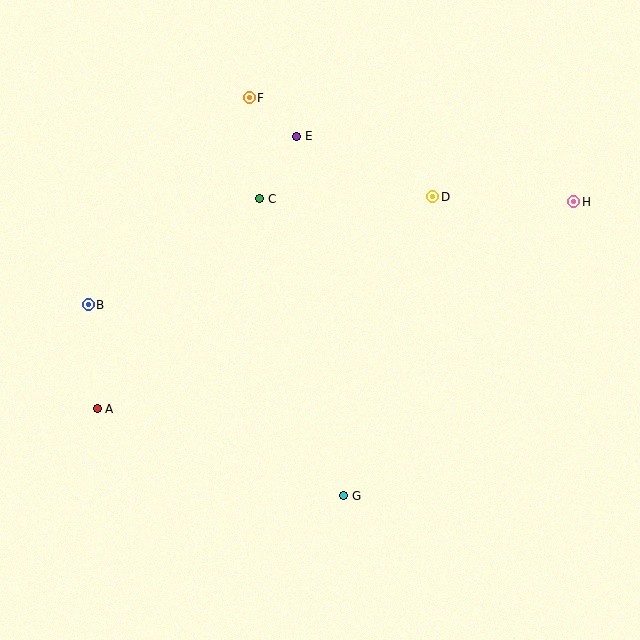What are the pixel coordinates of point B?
Point B is at (88, 305).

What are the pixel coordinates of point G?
Point G is at (344, 496).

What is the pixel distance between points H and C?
The distance between H and C is 314 pixels.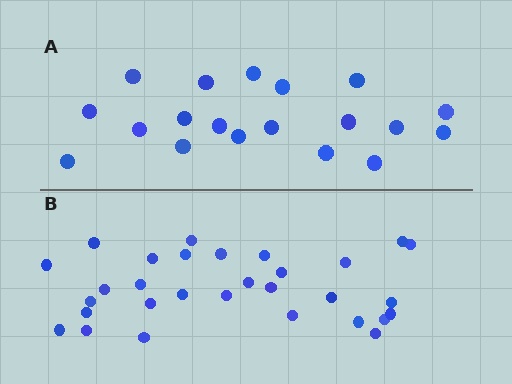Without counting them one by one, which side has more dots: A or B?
Region B (the bottom region) has more dots.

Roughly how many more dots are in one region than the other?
Region B has roughly 12 or so more dots than region A.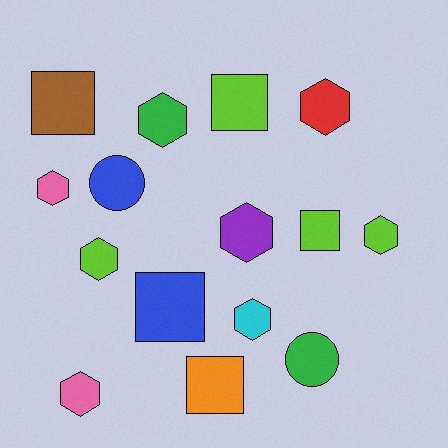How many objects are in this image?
There are 15 objects.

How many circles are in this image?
There are 2 circles.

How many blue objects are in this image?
There are 2 blue objects.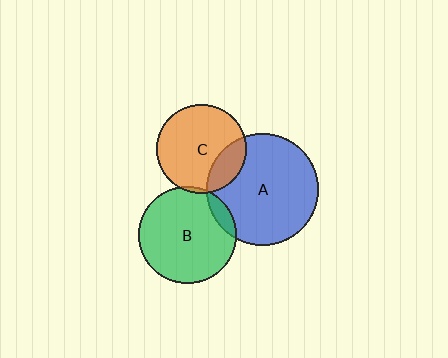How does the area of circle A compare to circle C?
Approximately 1.6 times.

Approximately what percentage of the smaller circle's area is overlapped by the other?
Approximately 5%.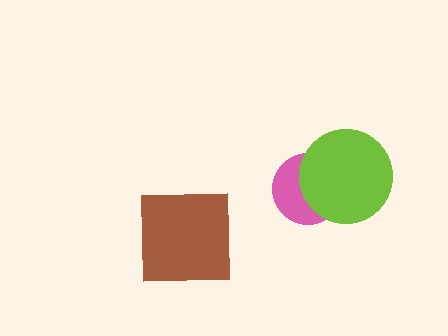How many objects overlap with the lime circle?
1 object overlaps with the lime circle.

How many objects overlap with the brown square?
0 objects overlap with the brown square.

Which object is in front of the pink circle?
The lime circle is in front of the pink circle.